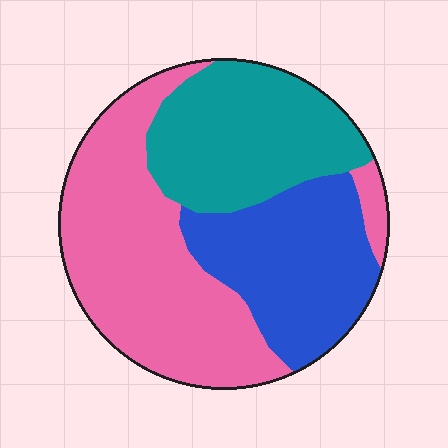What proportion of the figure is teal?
Teal takes up about one quarter (1/4) of the figure.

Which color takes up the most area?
Pink, at roughly 45%.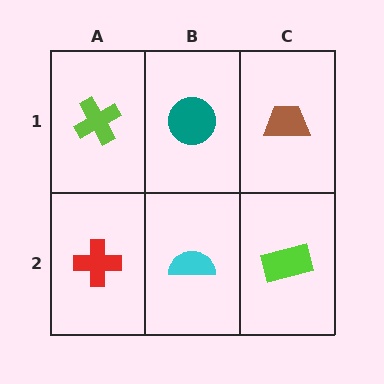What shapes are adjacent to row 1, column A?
A red cross (row 2, column A), a teal circle (row 1, column B).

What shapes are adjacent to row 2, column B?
A teal circle (row 1, column B), a red cross (row 2, column A), a lime rectangle (row 2, column C).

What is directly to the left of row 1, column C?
A teal circle.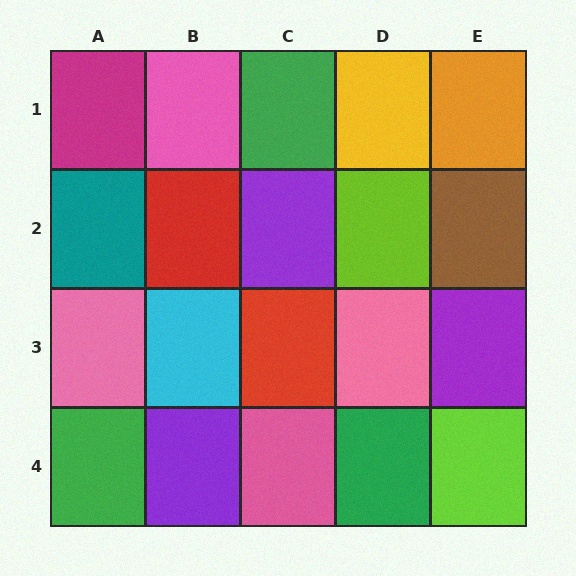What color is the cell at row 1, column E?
Orange.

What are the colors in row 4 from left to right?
Green, purple, pink, green, lime.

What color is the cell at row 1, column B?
Pink.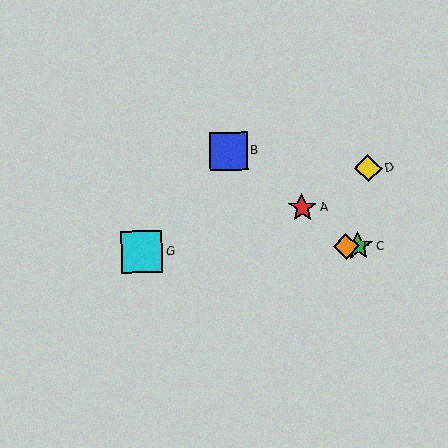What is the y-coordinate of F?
Object F is at y≈246.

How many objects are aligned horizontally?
4 objects (C, E, F, G) are aligned horizontally.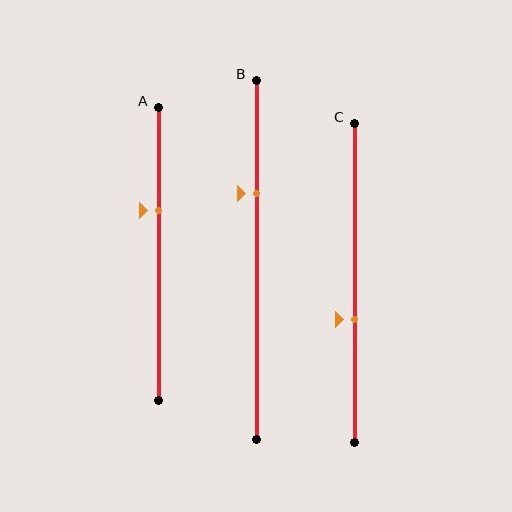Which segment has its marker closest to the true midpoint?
Segment C has its marker closest to the true midpoint.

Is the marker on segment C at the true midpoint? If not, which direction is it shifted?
No, the marker on segment C is shifted downward by about 12% of the segment length.